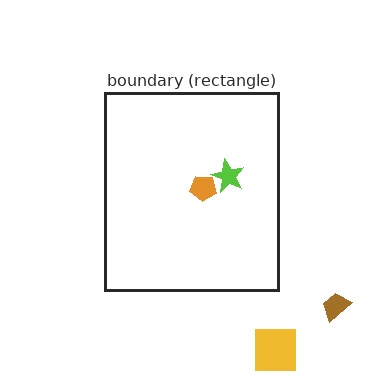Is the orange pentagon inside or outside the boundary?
Inside.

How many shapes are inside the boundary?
2 inside, 2 outside.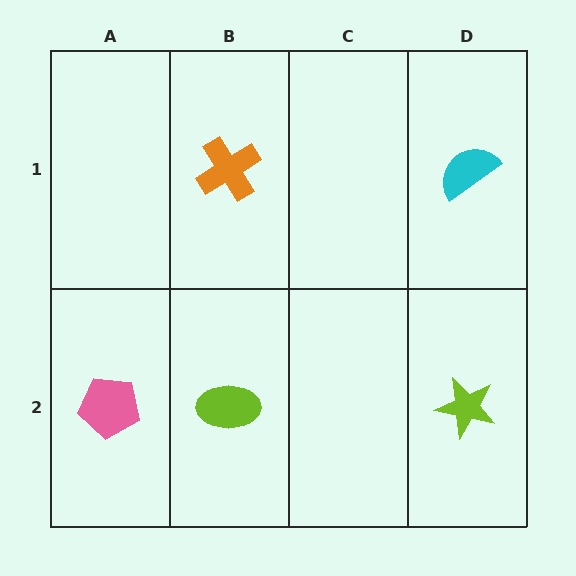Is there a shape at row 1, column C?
No, that cell is empty.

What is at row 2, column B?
A lime ellipse.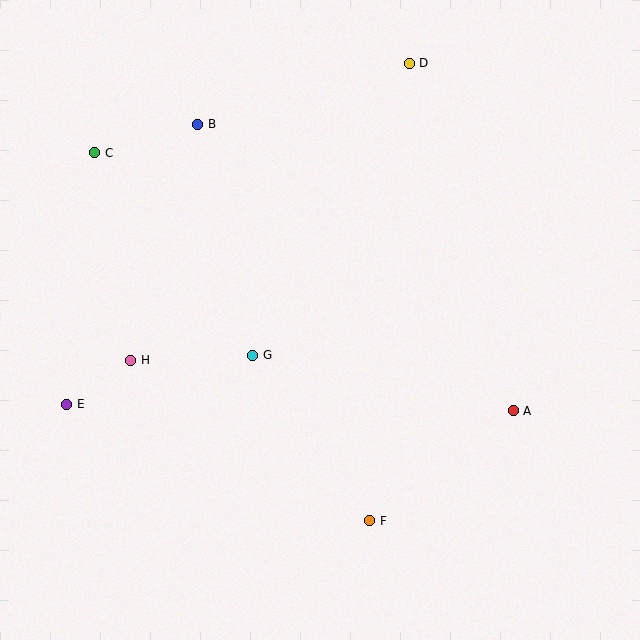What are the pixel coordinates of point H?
Point H is at (131, 360).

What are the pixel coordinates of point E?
Point E is at (67, 404).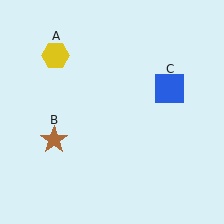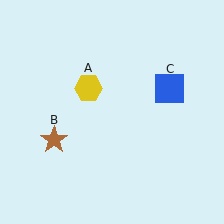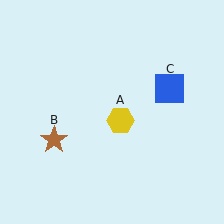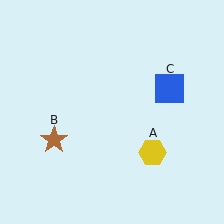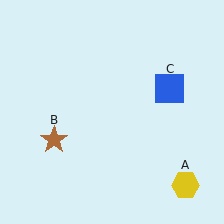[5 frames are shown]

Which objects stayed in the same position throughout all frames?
Brown star (object B) and blue square (object C) remained stationary.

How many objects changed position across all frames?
1 object changed position: yellow hexagon (object A).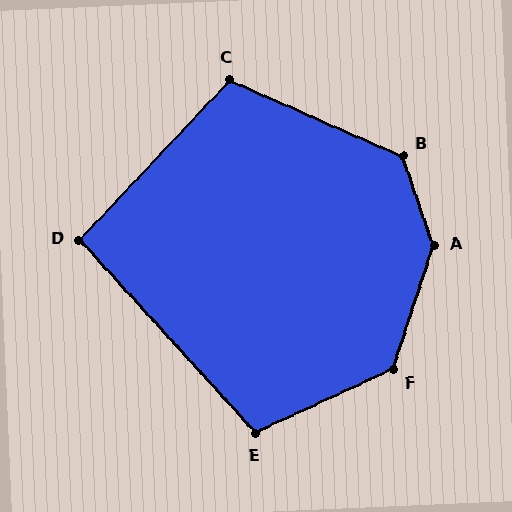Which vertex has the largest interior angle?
A, at approximately 143 degrees.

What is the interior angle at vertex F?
Approximately 133 degrees (obtuse).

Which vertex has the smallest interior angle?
D, at approximately 94 degrees.